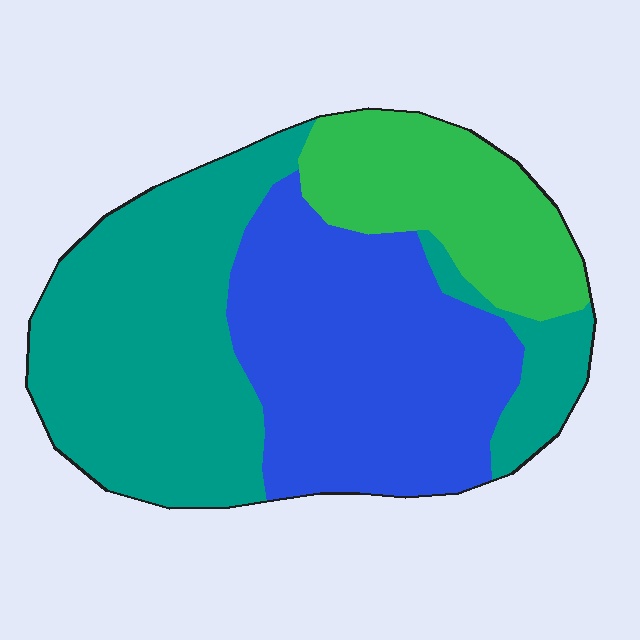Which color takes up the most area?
Teal, at roughly 45%.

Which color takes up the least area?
Green, at roughly 20%.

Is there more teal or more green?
Teal.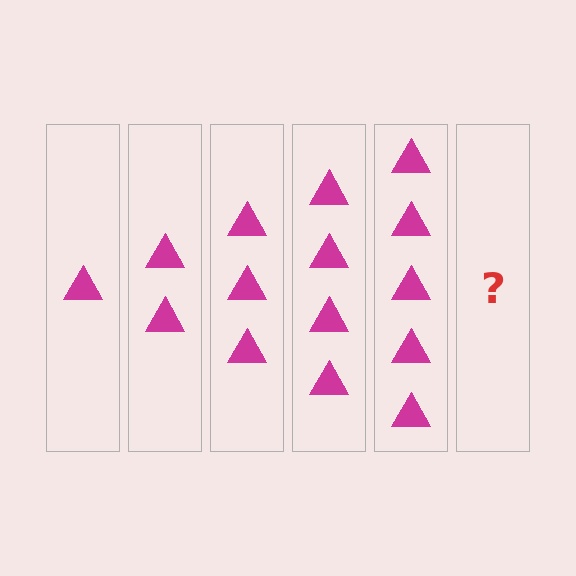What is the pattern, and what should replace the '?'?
The pattern is that each step adds one more triangle. The '?' should be 6 triangles.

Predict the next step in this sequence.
The next step is 6 triangles.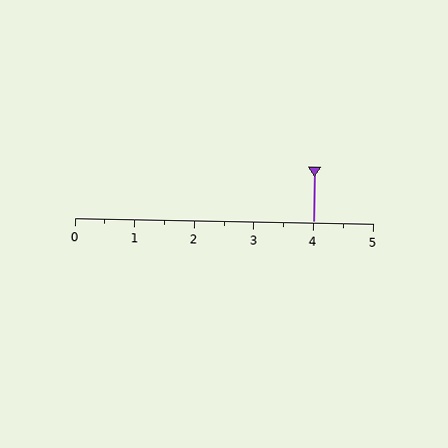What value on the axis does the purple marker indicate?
The marker indicates approximately 4.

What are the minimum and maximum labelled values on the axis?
The axis runs from 0 to 5.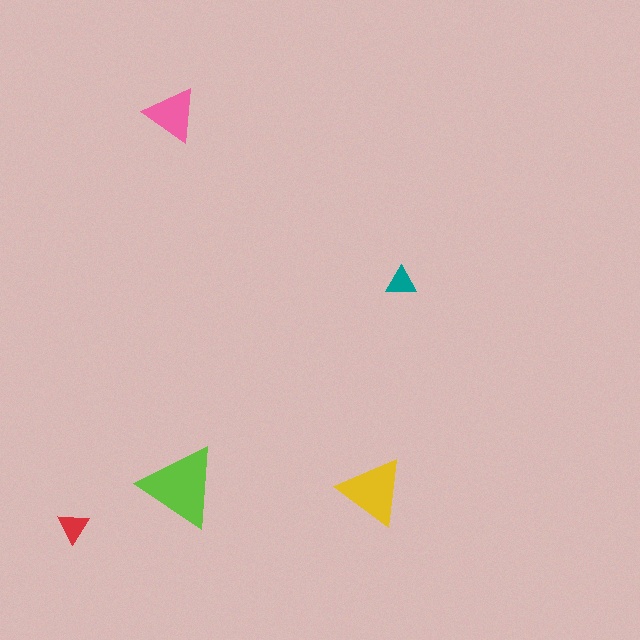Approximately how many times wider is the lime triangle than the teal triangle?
About 2.5 times wider.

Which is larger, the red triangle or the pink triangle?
The pink one.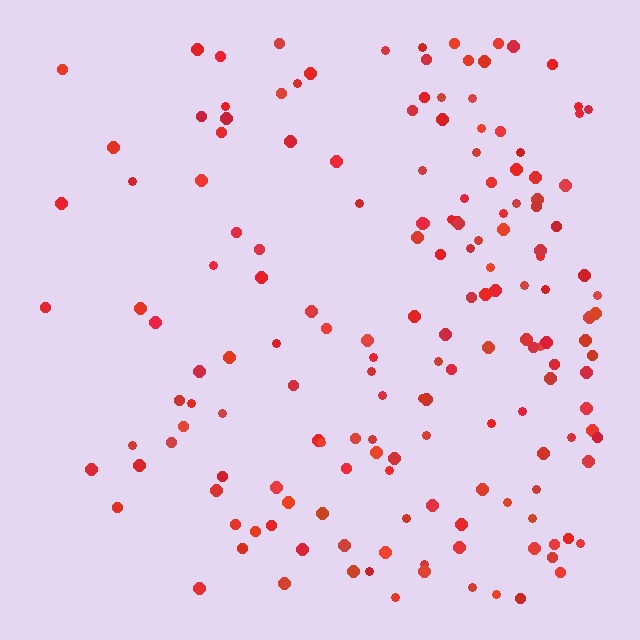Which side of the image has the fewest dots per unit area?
The left.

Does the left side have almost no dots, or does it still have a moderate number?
Still a moderate number, just noticeably fewer than the right.